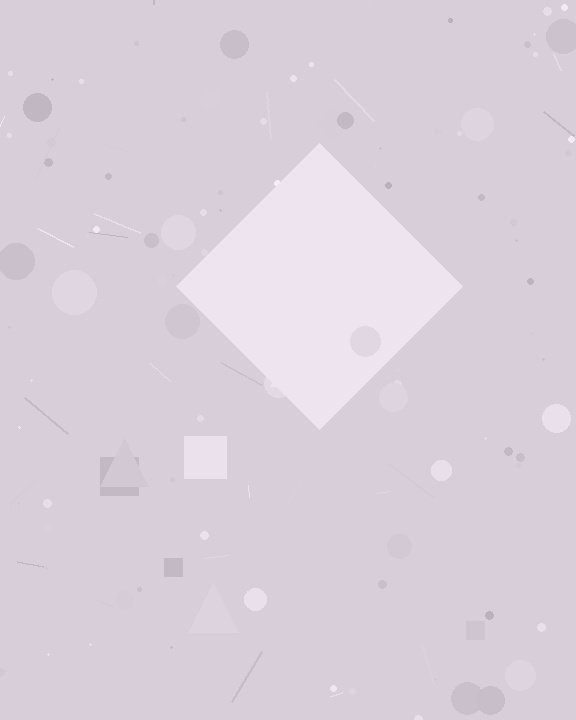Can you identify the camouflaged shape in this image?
The camouflaged shape is a diamond.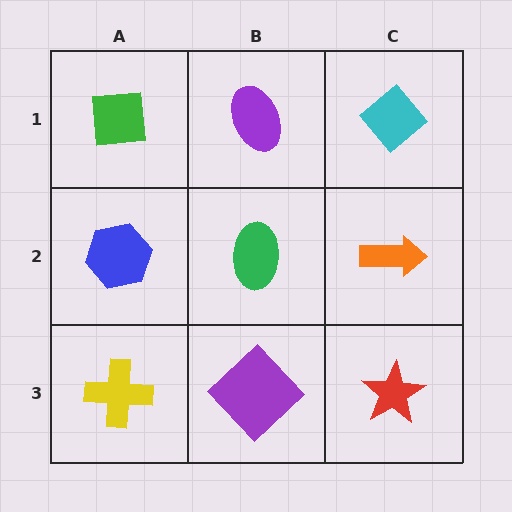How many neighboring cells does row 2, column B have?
4.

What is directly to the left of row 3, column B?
A yellow cross.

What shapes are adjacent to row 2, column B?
A purple ellipse (row 1, column B), a purple diamond (row 3, column B), a blue hexagon (row 2, column A), an orange arrow (row 2, column C).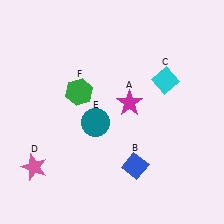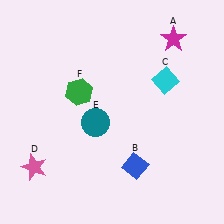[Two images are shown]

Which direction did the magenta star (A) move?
The magenta star (A) moved up.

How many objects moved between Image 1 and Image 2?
1 object moved between the two images.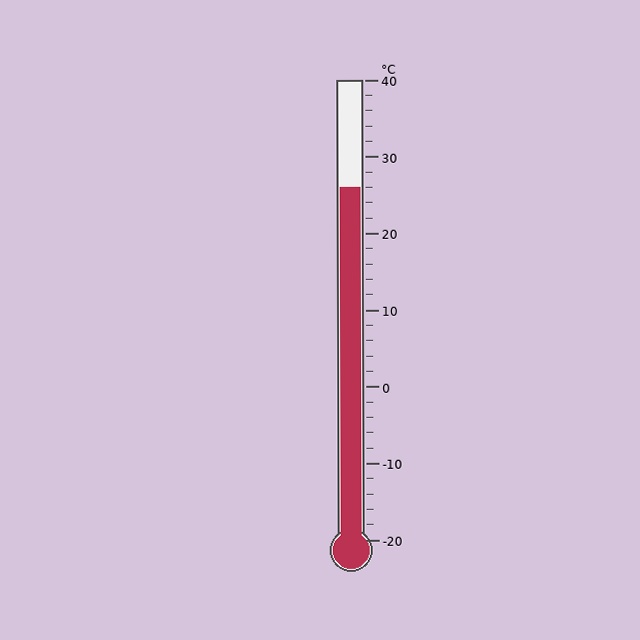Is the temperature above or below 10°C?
The temperature is above 10°C.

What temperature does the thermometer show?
The thermometer shows approximately 26°C.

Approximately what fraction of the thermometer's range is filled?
The thermometer is filled to approximately 75% of its range.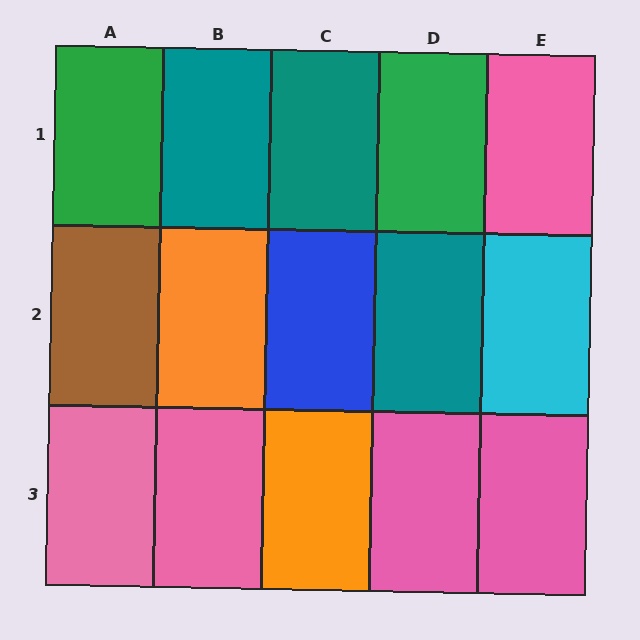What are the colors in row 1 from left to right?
Green, teal, teal, green, pink.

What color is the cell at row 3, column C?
Orange.